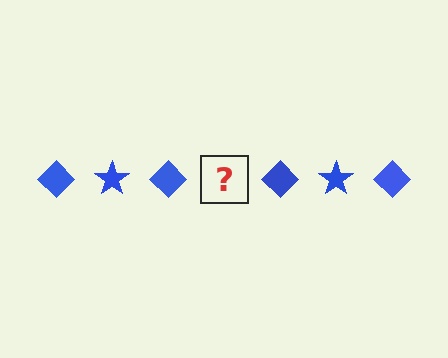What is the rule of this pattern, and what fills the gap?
The rule is that the pattern cycles through diamond, star shapes in blue. The gap should be filled with a blue star.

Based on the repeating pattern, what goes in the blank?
The blank should be a blue star.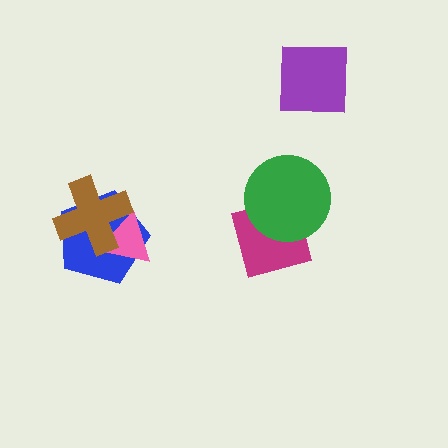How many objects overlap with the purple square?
0 objects overlap with the purple square.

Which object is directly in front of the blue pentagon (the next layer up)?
The pink triangle is directly in front of the blue pentagon.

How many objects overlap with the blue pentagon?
2 objects overlap with the blue pentagon.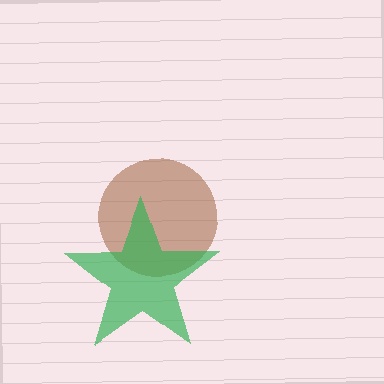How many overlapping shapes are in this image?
There are 2 overlapping shapes in the image.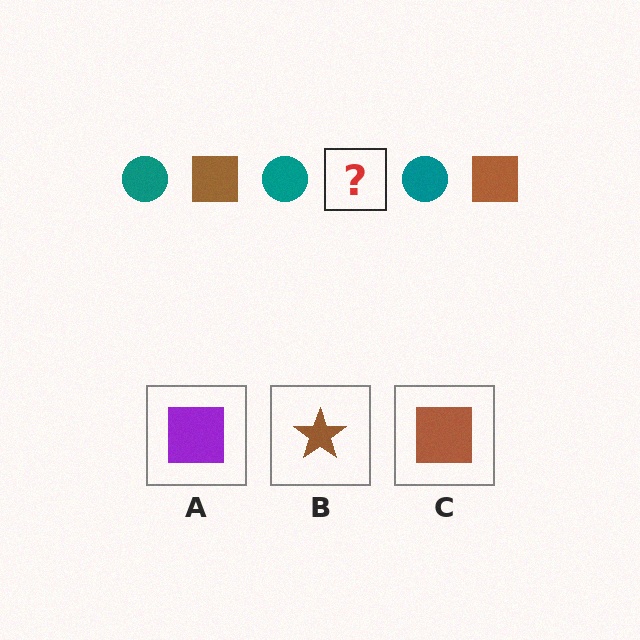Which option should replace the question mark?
Option C.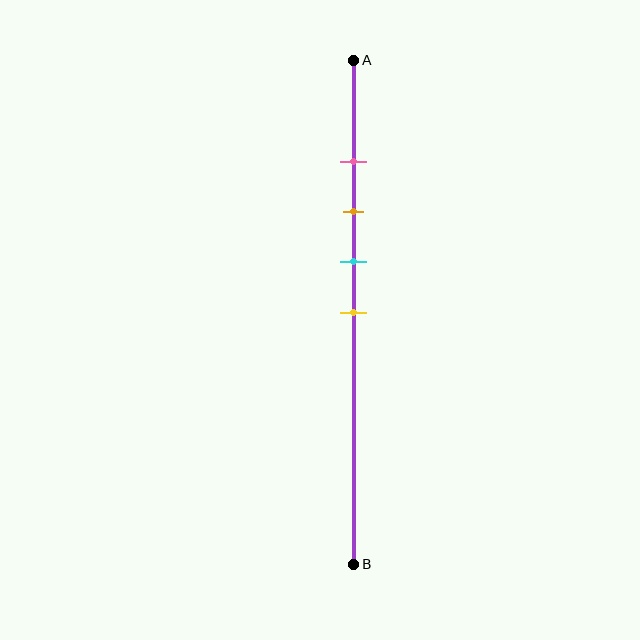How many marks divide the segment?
There are 4 marks dividing the segment.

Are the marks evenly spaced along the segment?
Yes, the marks are approximately evenly spaced.